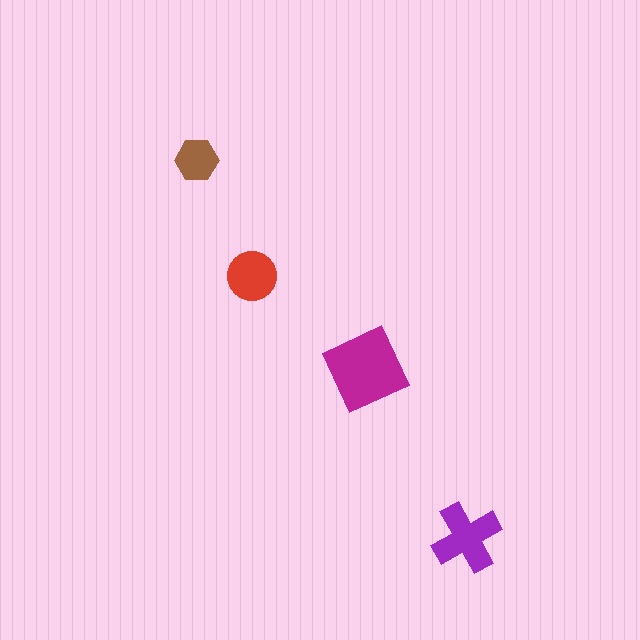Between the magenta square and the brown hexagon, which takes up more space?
The magenta square.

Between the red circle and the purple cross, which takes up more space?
The purple cross.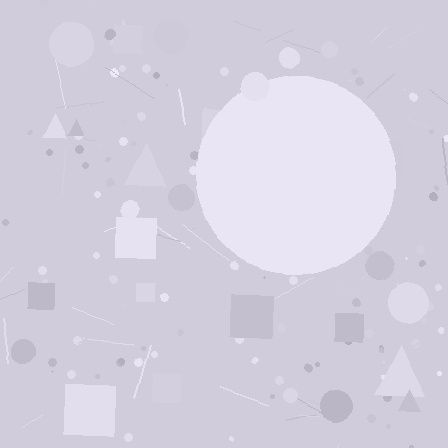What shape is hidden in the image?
A circle is hidden in the image.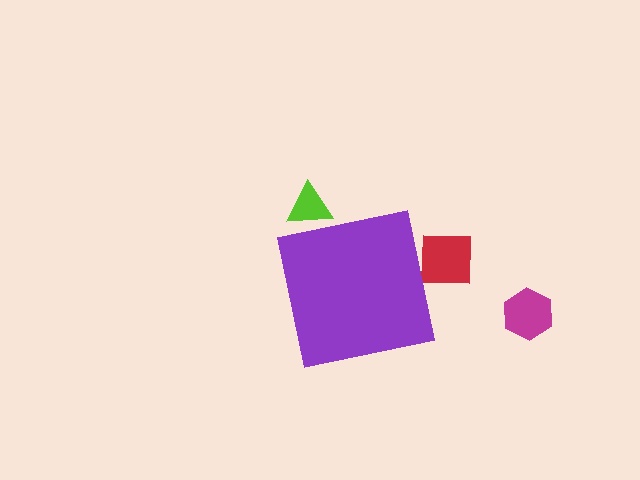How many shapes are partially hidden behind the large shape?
2 shapes are partially hidden.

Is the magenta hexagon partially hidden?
No, the magenta hexagon is fully visible.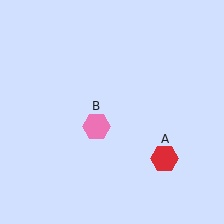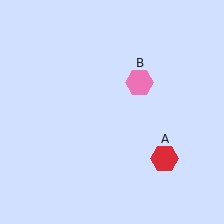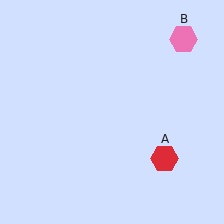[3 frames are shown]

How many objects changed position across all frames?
1 object changed position: pink hexagon (object B).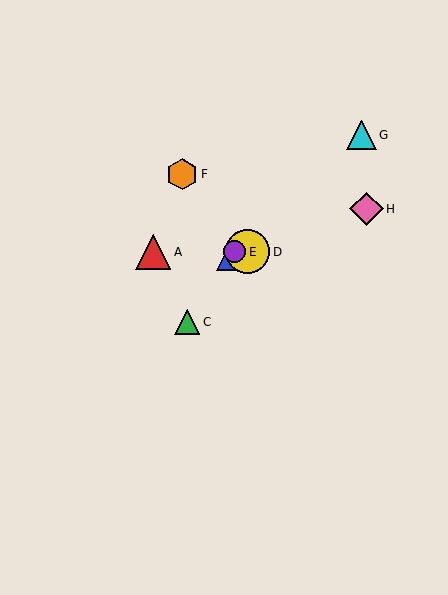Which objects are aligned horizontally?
Objects A, B, D, E are aligned horizontally.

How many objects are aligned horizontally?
4 objects (A, B, D, E) are aligned horizontally.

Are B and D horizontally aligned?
Yes, both are at y≈252.